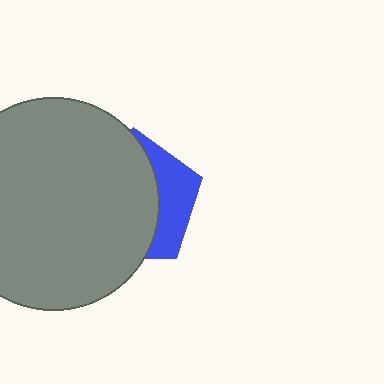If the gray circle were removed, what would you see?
You would see the complete blue pentagon.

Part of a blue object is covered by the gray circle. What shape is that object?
It is a pentagon.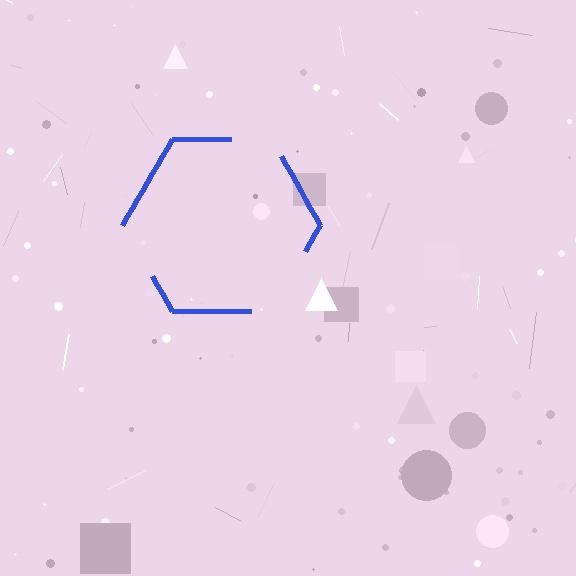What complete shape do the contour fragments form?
The contour fragments form a hexagon.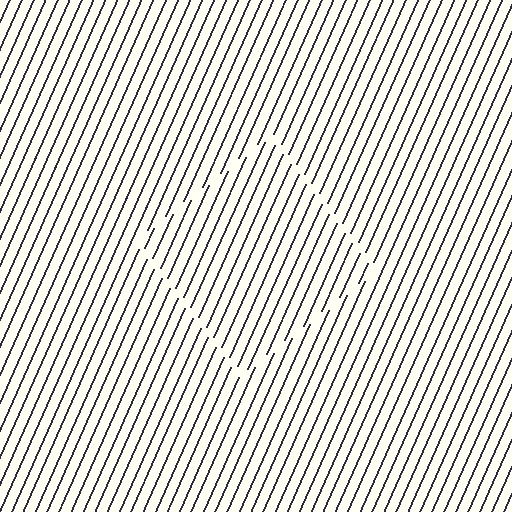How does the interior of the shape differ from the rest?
The interior of the shape contains the same grating, shifted by half a period — the contour is defined by the phase discontinuity where line-ends from the inner and outer gratings abut.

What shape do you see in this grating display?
An illusory square. The interior of the shape contains the same grating, shifted by half a period — the contour is defined by the phase discontinuity where line-ends from the inner and outer gratings abut.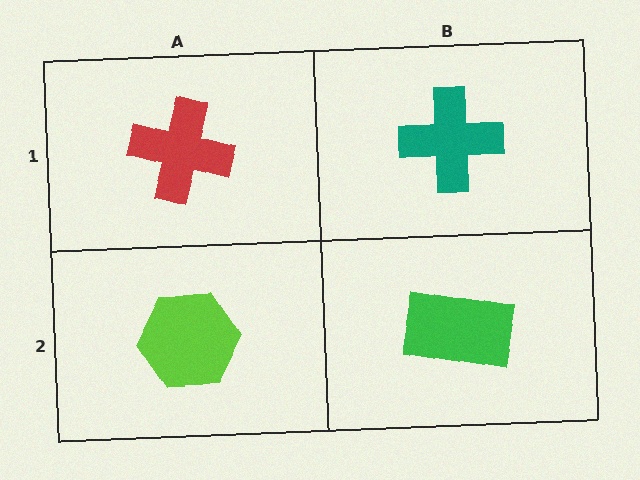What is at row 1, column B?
A teal cross.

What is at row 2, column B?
A green rectangle.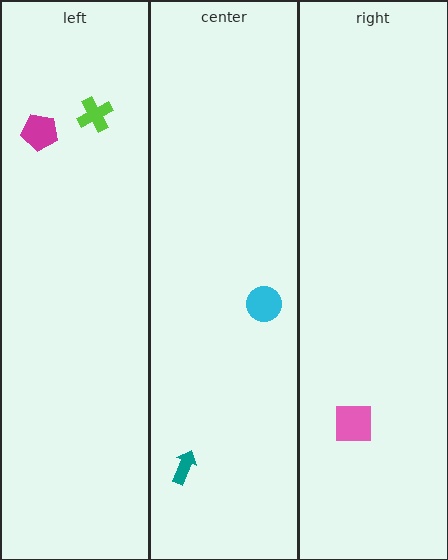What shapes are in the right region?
The pink square.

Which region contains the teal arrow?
The center region.